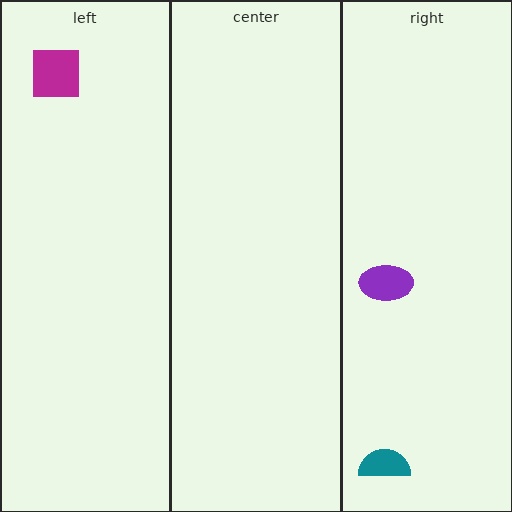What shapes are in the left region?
The magenta square.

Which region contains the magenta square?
The left region.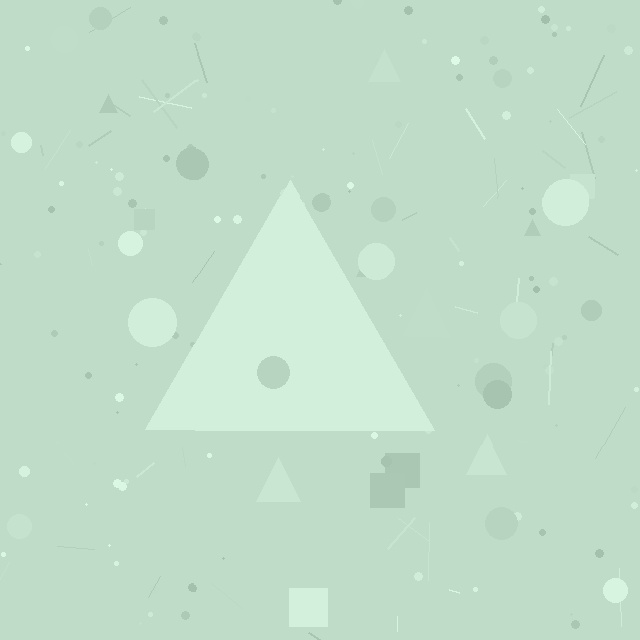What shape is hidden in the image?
A triangle is hidden in the image.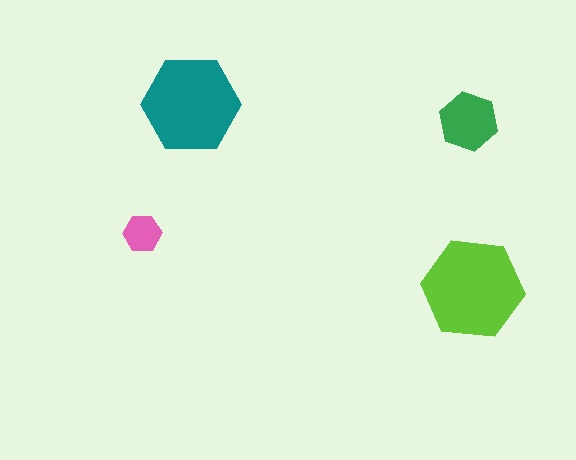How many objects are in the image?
There are 4 objects in the image.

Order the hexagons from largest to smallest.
the lime one, the teal one, the green one, the pink one.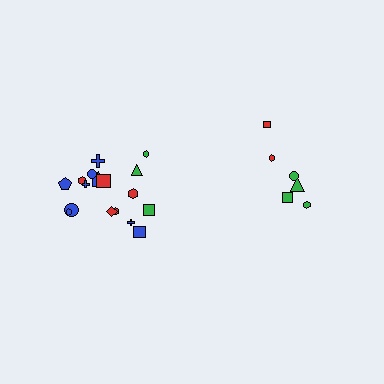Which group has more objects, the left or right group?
The left group.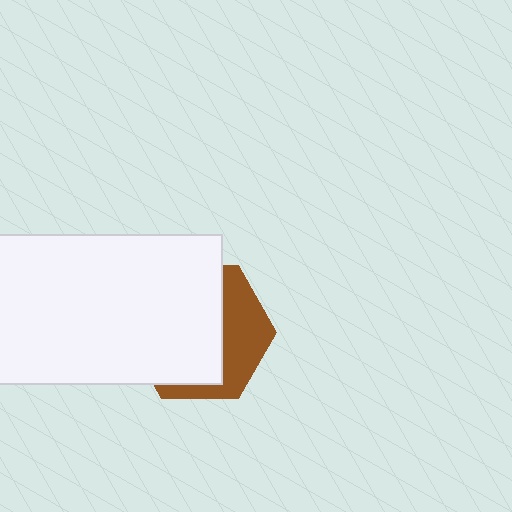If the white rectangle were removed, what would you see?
You would see the complete brown hexagon.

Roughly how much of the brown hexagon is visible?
A small part of it is visible (roughly 36%).